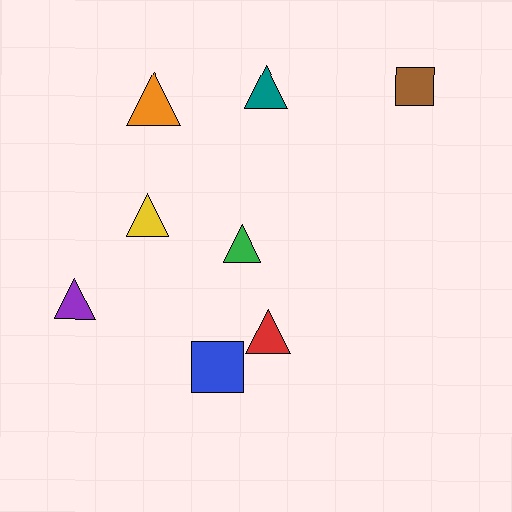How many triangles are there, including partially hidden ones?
There are 6 triangles.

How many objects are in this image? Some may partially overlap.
There are 8 objects.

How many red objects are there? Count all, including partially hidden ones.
There is 1 red object.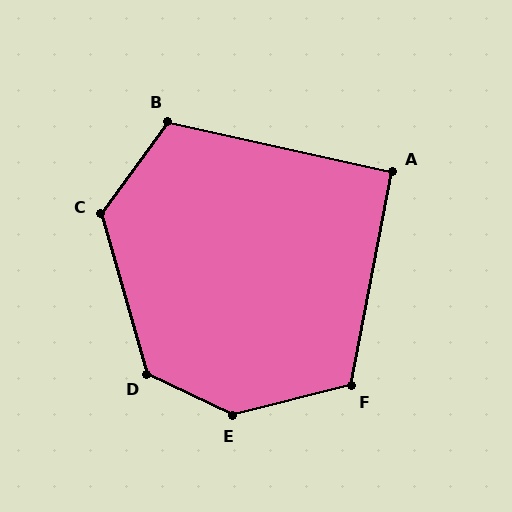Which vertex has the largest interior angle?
E, at approximately 140 degrees.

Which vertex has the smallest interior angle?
A, at approximately 92 degrees.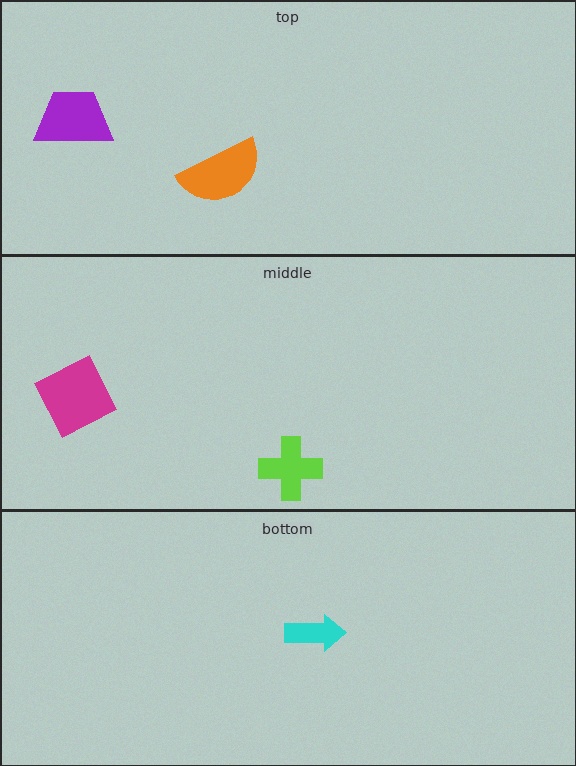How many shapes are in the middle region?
2.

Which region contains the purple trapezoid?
The top region.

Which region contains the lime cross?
The middle region.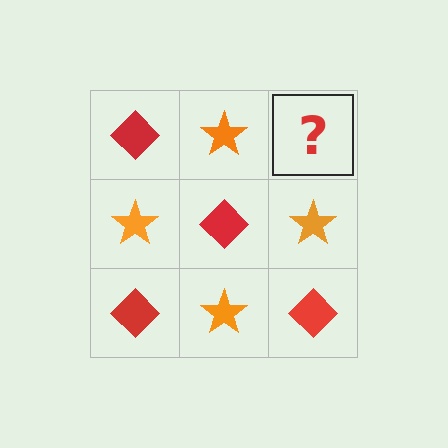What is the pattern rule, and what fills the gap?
The rule is that it alternates red diamond and orange star in a checkerboard pattern. The gap should be filled with a red diamond.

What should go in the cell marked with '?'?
The missing cell should contain a red diamond.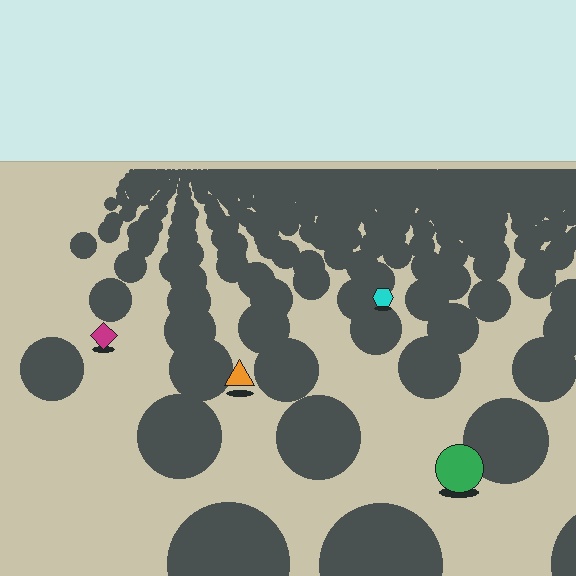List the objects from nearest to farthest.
From nearest to farthest: the green circle, the orange triangle, the magenta diamond, the cyan hexagon.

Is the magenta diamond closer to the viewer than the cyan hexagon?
Yes. The magenta diamond is closer — you can tell from the texture gradient: the ground texture is coarser near it.